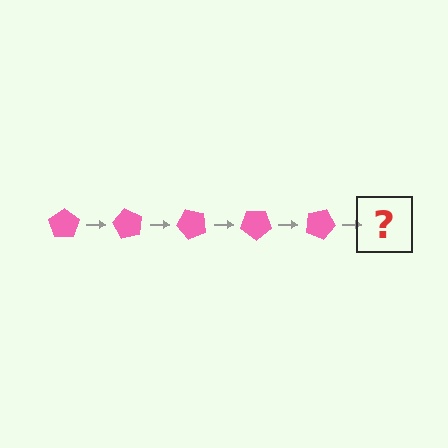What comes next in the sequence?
The next element should be a pink pentagon rotated 300 degrees.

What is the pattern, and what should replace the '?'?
The pattern is that the pentagon rotates 60 degrees each step. The '?' should be a pink pentagon rotated 300 degrees.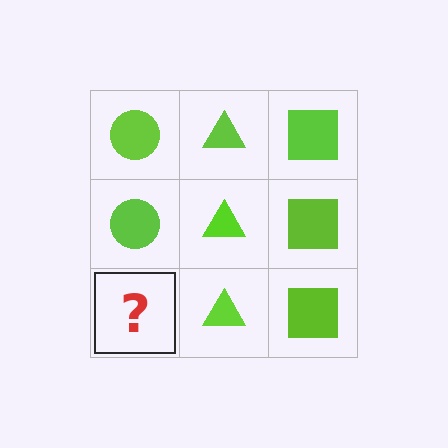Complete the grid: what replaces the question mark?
The question mark should be replaced with a lime circle.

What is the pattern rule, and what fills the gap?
The rule is that each column has a consistent shape. The gap should be filled with a lime circle.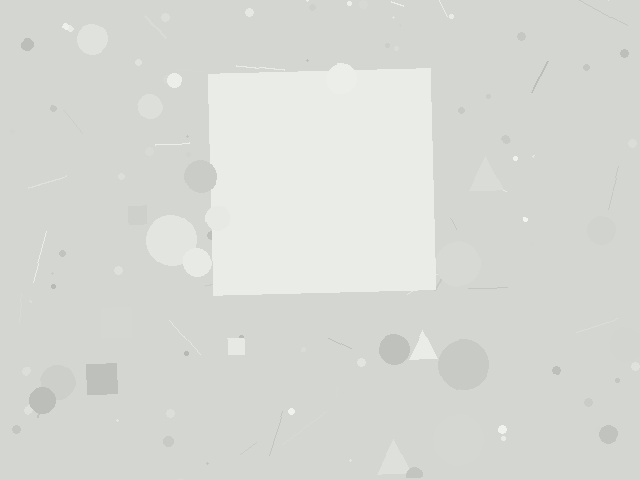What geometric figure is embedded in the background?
A square is embedded in the background.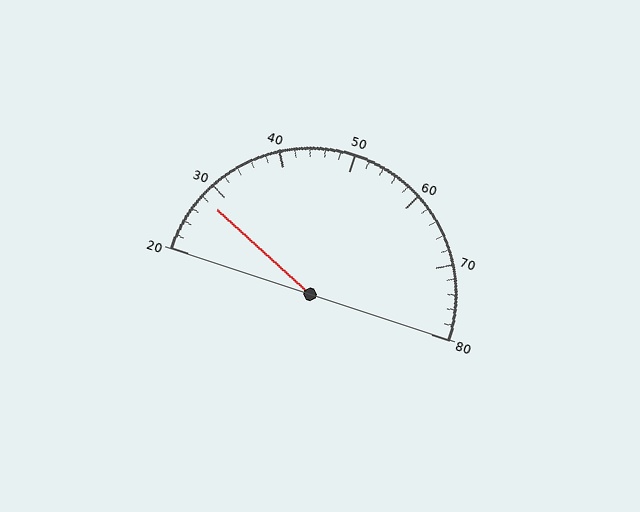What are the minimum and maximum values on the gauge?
The gauge ranges from 20 to 80.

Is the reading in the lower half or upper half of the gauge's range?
The reading is in the lower half of the range (20 to 80).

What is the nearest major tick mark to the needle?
The nearest major tick mark is 30.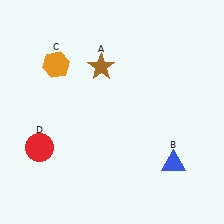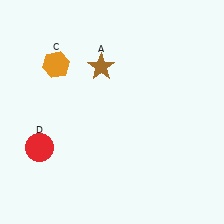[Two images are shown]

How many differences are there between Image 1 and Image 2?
There is 1 difference between the two images.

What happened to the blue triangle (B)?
The blue triangle (B) was removed in Image 2. It was in the bottom-right area of Image 1.